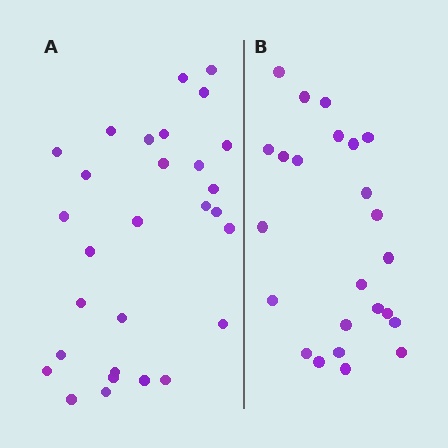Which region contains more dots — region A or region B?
Region A (the left region) has more dots.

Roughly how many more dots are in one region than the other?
Region A has about 5 more dots than region B.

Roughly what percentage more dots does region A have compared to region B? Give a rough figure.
About 20% more.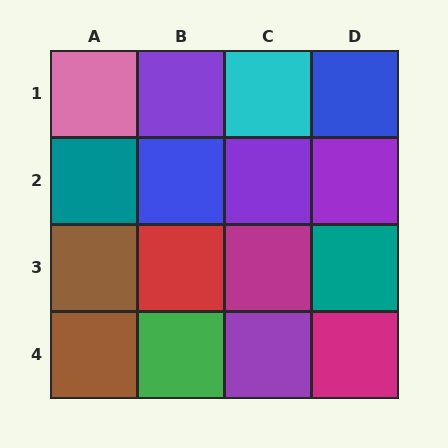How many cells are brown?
2 cells are brown.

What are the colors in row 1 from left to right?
Pink, purple, cyan, blue.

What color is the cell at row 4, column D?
Magenta.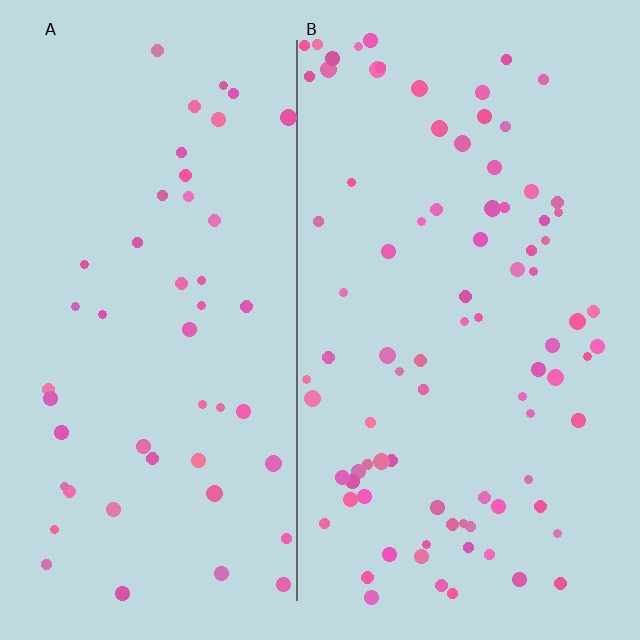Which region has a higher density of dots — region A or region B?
B (the right).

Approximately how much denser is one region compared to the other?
Approximately 1.8× — region B over region A.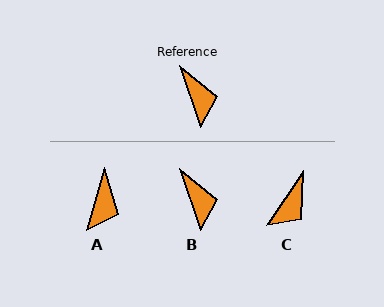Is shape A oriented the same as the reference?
No, it is off by about 35 degrees.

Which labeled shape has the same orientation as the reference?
B.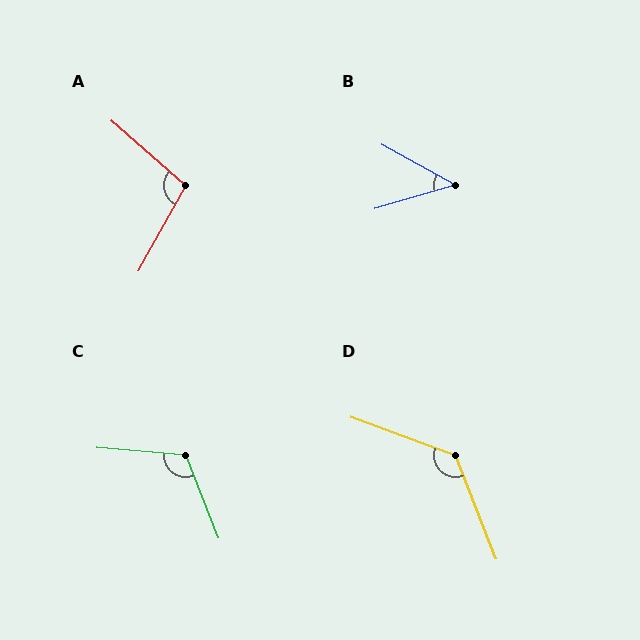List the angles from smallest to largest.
B (45°), A (102°), C (117°), D (132°).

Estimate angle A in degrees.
Approximately 102 degrees.